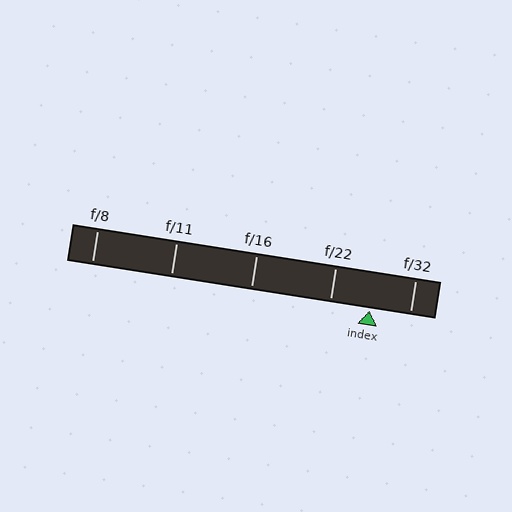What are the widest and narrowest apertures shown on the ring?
The widest aperture shown is f/8 and the narrowest is f/32.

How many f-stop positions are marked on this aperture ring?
There are 5 f-stop positions marked.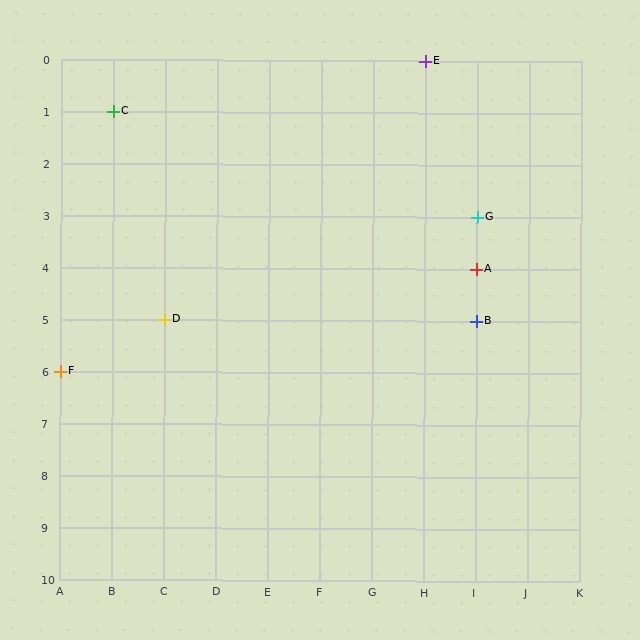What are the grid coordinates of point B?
Point B is at grid coordinates (I, 5).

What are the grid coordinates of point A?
Point A is at grid coordinates (I, 4).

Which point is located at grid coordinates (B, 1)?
Point C is at (B, 1).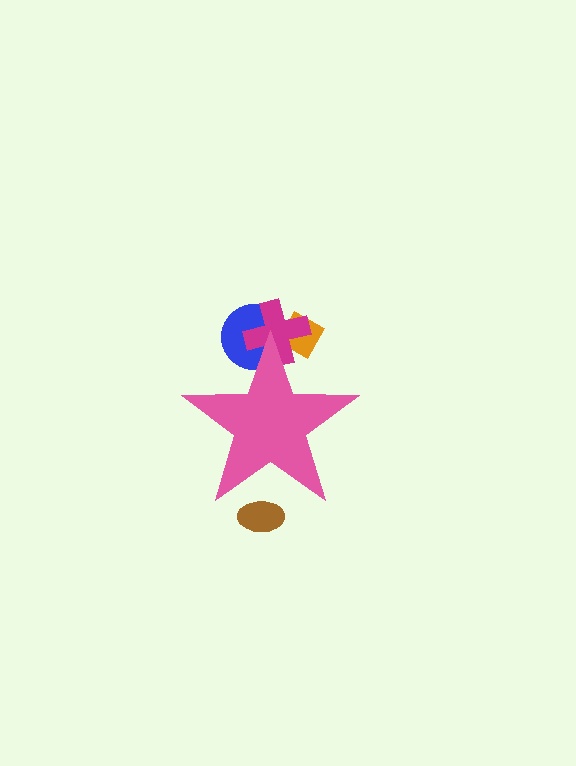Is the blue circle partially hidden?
Yes, the blue circle is partially hidden behind the pink star.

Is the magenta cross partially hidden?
Yes, the magenta cross is partially hidden behind the pink star.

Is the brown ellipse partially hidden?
Yes, the brown ellipse is partially hidden behind the pink star.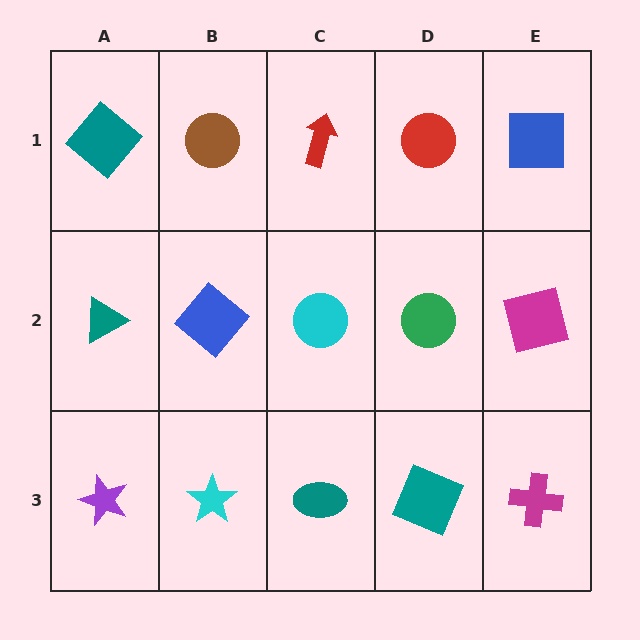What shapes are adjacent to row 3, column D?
A green circle (row 2, column D), a teal ellipse (row 3, column C), a magenta cross (row 3, column E).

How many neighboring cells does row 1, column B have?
3.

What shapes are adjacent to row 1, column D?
A green circle (row 2, column D), a red arrow (row 1, column C), a blue square (row 1, column E).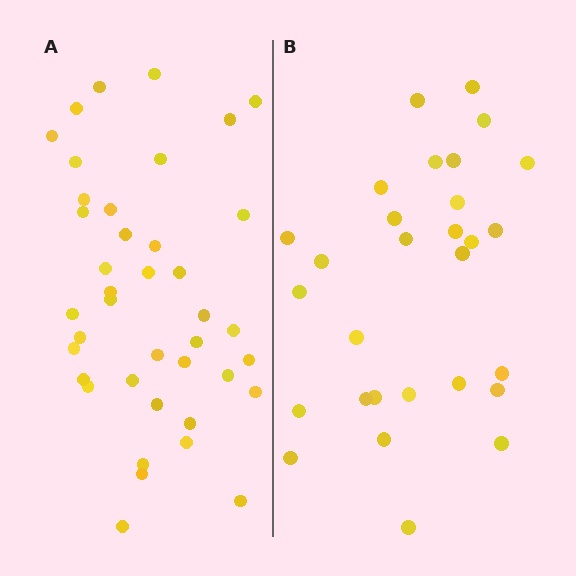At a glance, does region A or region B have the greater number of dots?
Region A (the left region) has more dots.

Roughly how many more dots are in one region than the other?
Region A has roughly 12 or so more dots than region B.